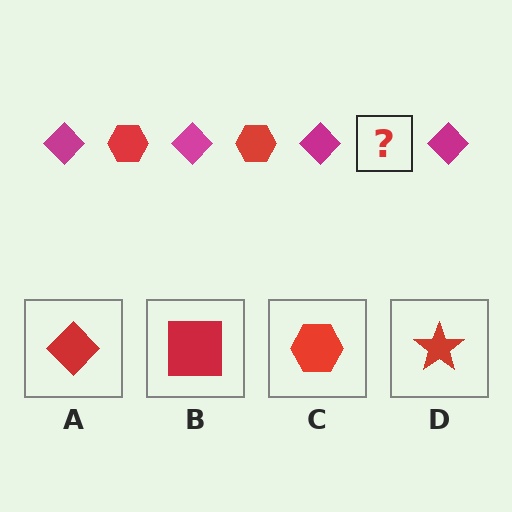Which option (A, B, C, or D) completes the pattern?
C.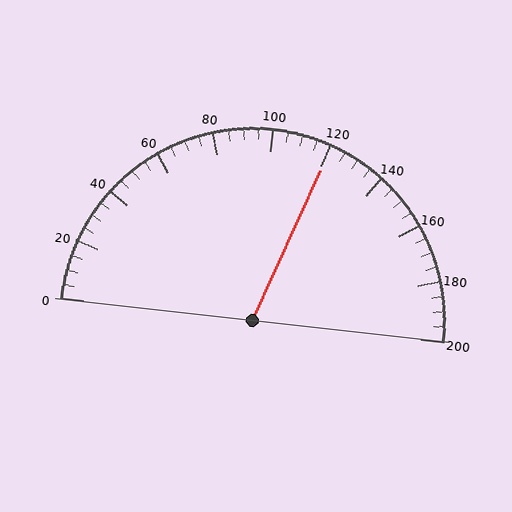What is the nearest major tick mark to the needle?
The nearest major tick mark is 120.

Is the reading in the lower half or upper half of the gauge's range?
The reading is in the upper half of the range (0 to 200).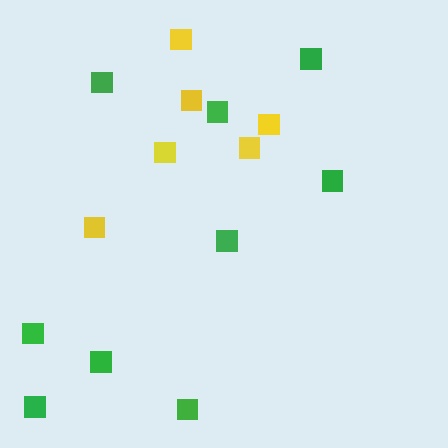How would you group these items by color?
There are 2 groups: one group of yellow squares (6) and one group of green squares (9).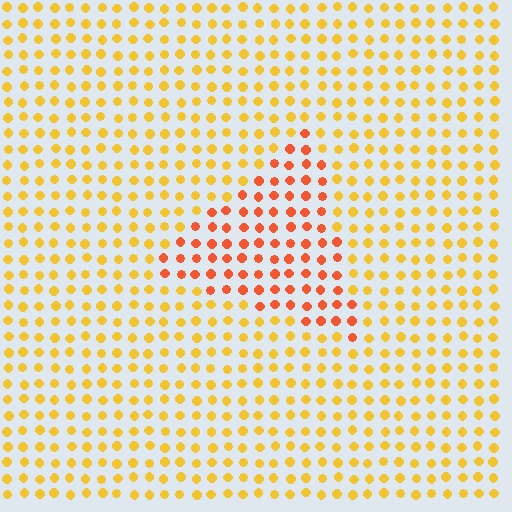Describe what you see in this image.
The image is filled with small yellow elements in a uniform arrangement. A triangle-shaped region is visible where the elements are tinted to a slightly different hue, forming a subtle color boundary.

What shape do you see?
I see a triangle.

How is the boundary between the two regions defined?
The boundary is defined purely by a slight shift in hue (about 35 degrees). Spacing, size, and orientation are identical on both sides.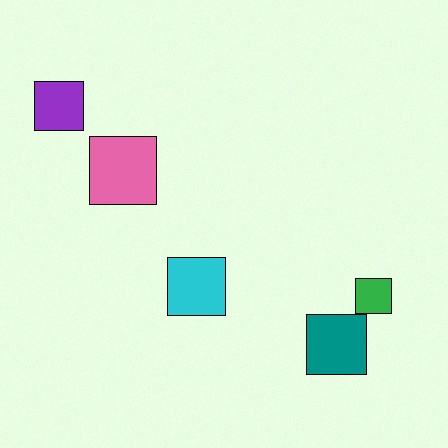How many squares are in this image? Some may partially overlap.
There are 5 squares.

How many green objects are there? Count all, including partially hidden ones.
There is 1 green object.